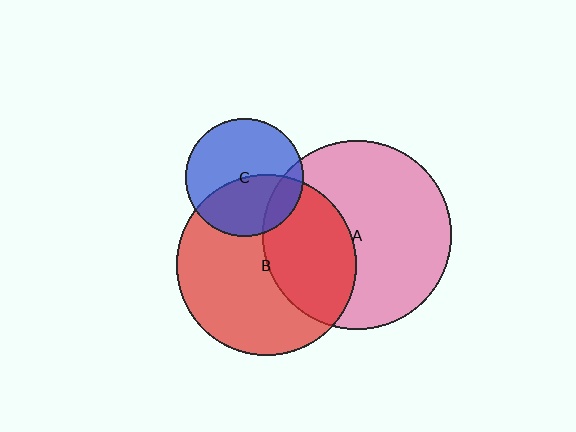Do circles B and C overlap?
Yes.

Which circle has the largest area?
Circle A (pink).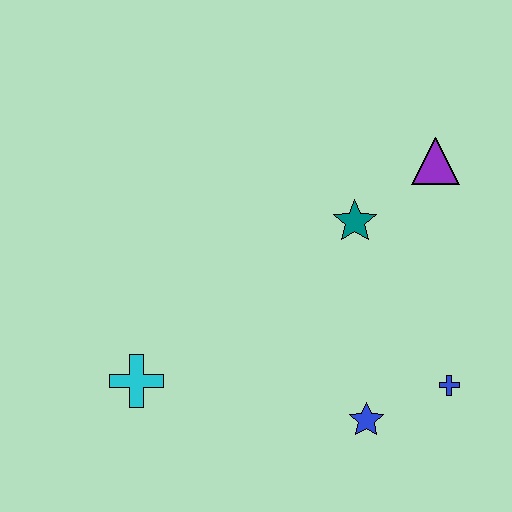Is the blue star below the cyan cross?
Yes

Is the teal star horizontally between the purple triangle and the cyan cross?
Yes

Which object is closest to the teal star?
The purple triangle is closest to the teal star.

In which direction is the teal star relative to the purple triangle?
The teal star is to the left of the purple triangle.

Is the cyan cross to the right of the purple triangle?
No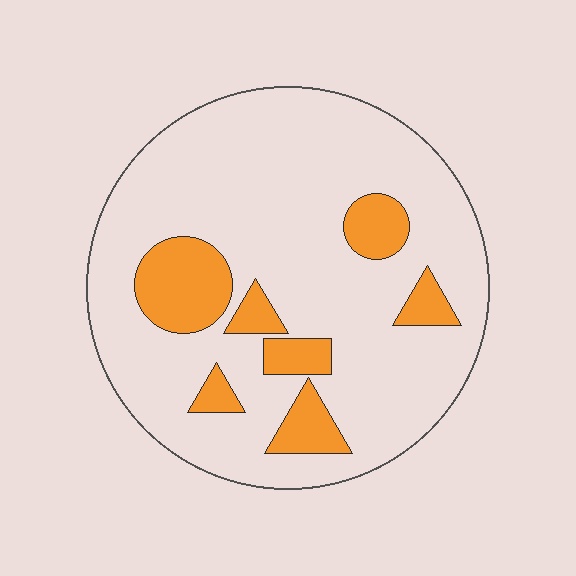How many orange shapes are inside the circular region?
7.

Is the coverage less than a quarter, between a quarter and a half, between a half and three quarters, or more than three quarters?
Less than a quarter.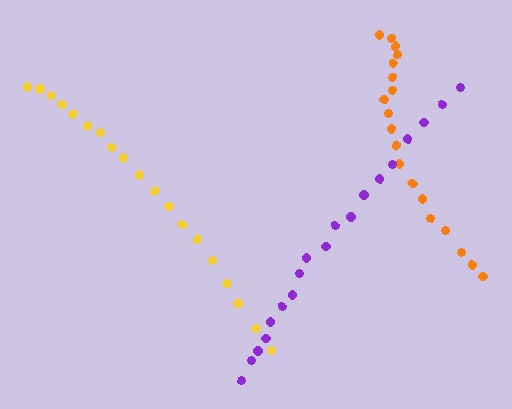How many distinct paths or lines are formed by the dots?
There are 3 distinct paths.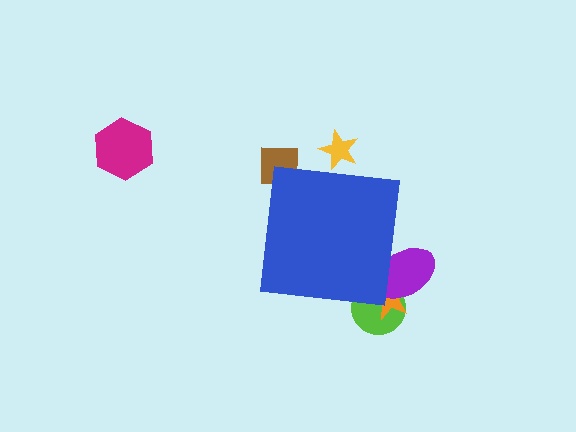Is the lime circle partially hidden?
Yes, the lime circle is partially hidden behind the blue square.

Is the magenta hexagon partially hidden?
No, the magenta hexagon is fully visible.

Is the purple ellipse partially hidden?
Yes, the purple ellipse is partially hidden behind the blue square.